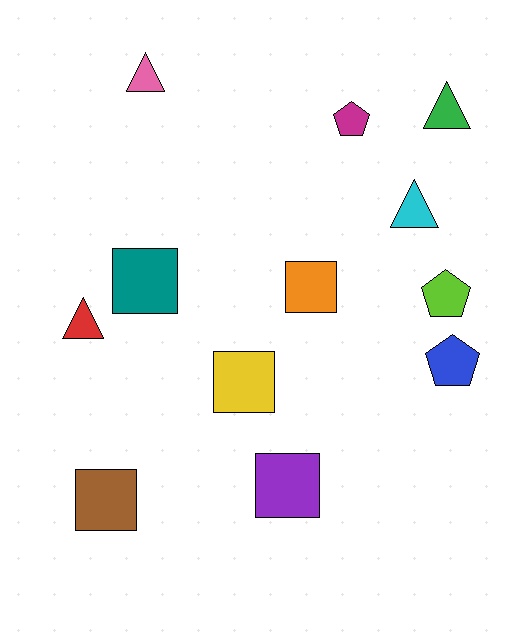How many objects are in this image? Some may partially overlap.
There are 12 objects.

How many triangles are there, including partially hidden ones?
There are 4 triangles.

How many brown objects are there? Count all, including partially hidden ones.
There is 1 brown object.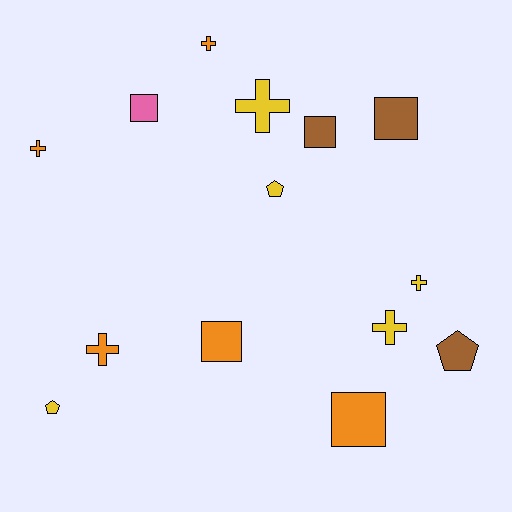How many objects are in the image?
There are 14 objects.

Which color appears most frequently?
Orange, with 5 objects.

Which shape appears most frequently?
Cross, with 6 objects.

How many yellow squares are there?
There are no yellow squares.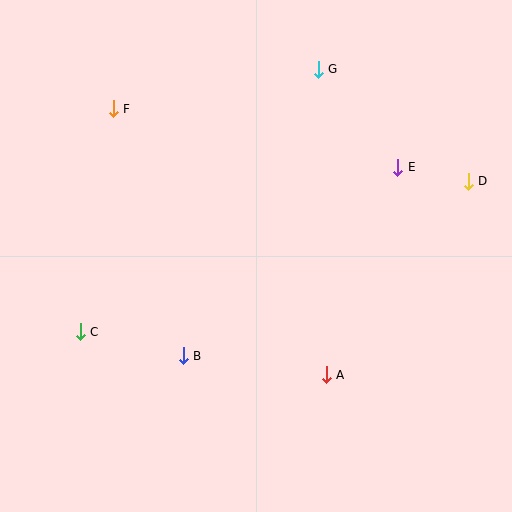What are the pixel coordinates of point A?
Point A is at (326, 375).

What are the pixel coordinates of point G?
Point G is at (318, 69).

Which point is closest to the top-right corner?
Point D is closest to the top-right corner.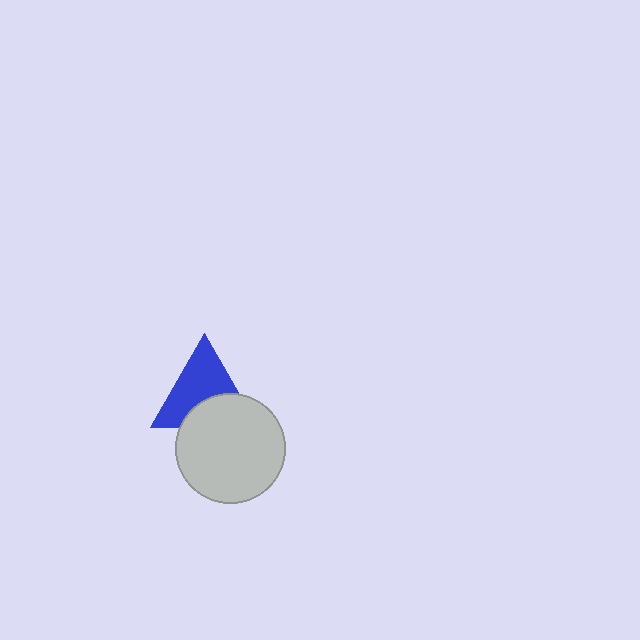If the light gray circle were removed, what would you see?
You would see the complete blue triangle.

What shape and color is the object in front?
The object in front is a light gray circle.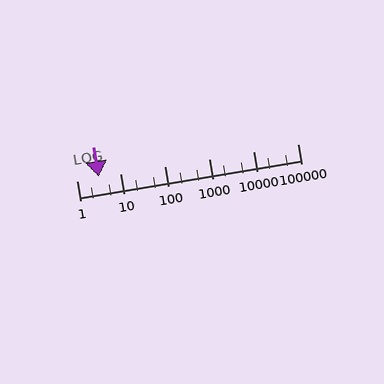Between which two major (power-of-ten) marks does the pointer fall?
The pointer is between 1 and 10.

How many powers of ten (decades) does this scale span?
The scale spans 5 decades, from 1 to 100000.